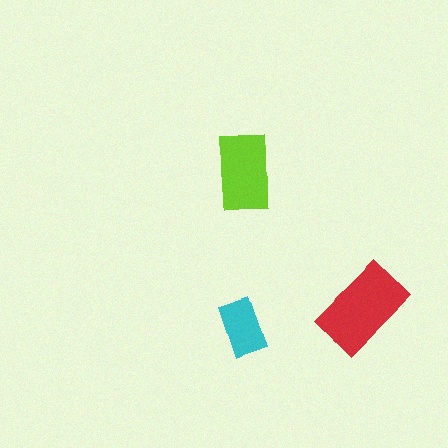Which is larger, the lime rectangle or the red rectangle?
The red one.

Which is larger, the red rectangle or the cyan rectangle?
The red one.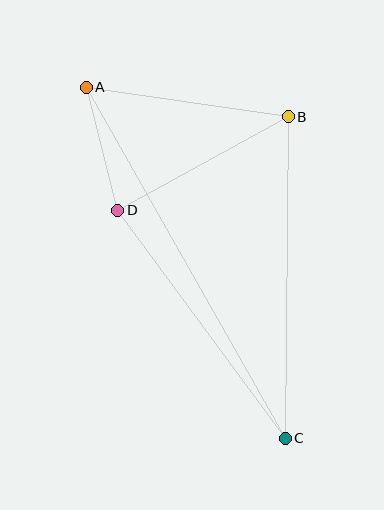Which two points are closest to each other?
Points A and D are closest to each other.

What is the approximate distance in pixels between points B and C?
The distance between B and C is approximately 322 pixels.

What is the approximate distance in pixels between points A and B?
The distance between A and B is approximately 204 pixels.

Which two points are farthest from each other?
Points A and C are farthest from each other.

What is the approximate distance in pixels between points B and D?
The distance between B and D is approximately 194 pixels.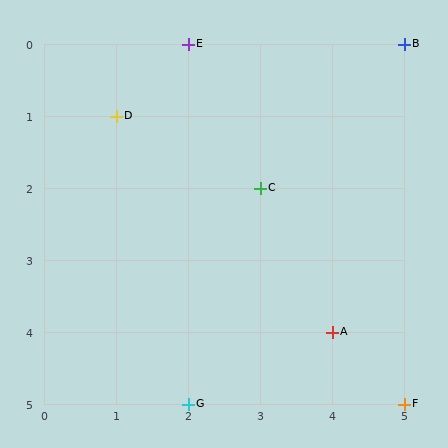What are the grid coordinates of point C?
Point C is at grid coordinates (3, 2).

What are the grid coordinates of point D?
Point D is at grid coordinates (1, 1).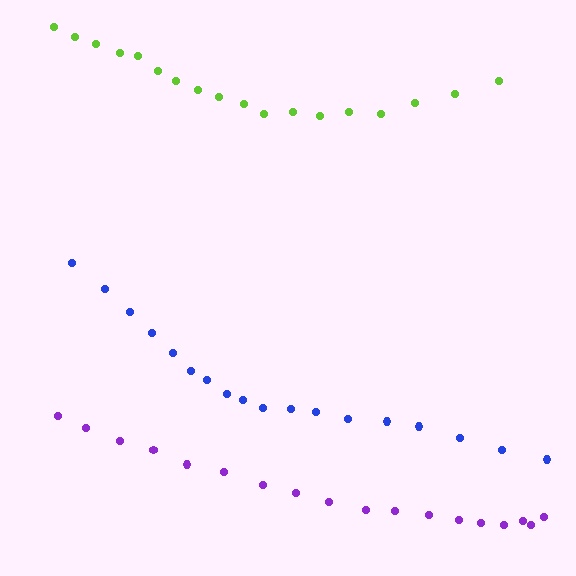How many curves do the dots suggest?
There are 3 distinct paths.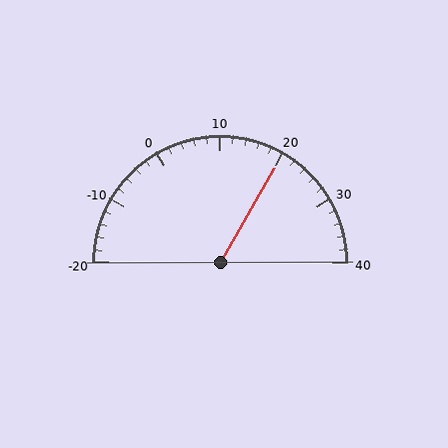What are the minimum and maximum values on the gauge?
The gauge ranges from -20 to 40.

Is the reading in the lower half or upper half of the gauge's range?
The reading is in the upper half of the range (-20 to 40).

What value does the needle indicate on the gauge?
The needle indicates approximately 20.